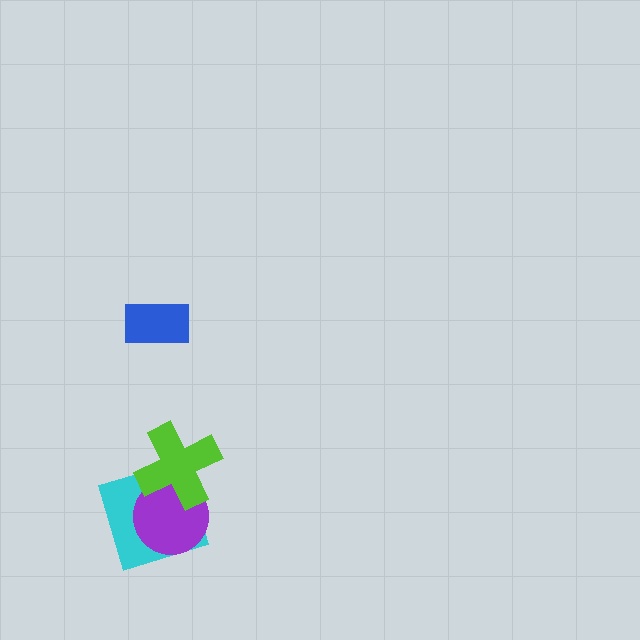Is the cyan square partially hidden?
Yes, it is partially covered by another shape.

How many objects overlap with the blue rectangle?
0 objects overlap with the blue rectangle.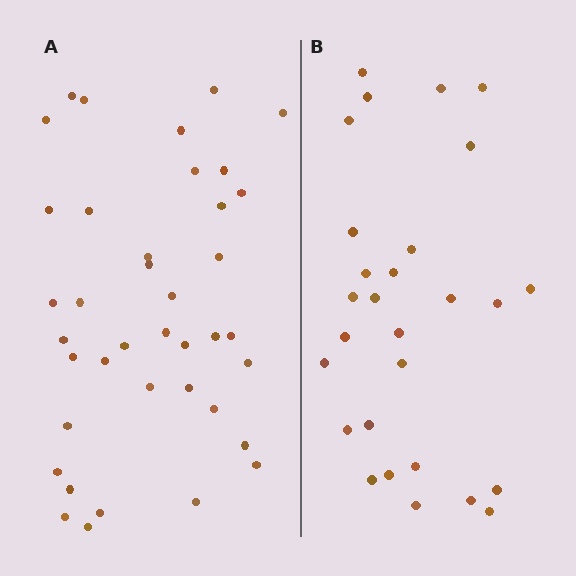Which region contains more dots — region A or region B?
Region A (the left region) has more dots.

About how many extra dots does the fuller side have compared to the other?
Region A has roughly 12 or so more dots than region B.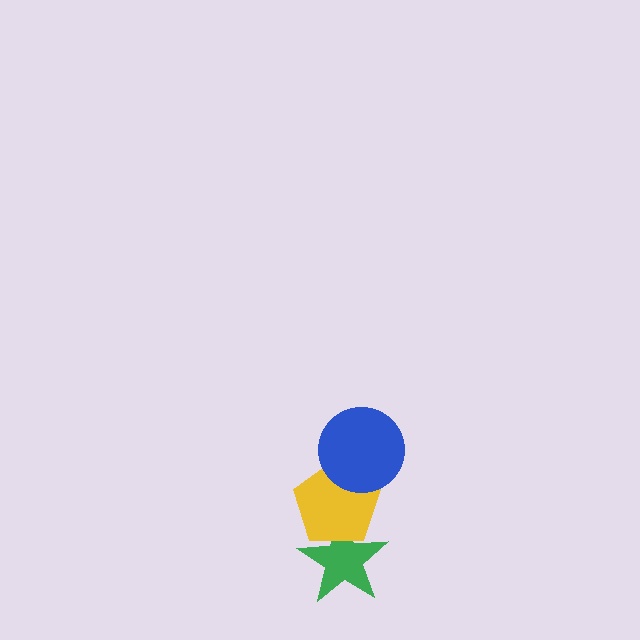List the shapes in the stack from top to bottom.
From top to bottom: the blue circle, the yellow pentagon, the green star.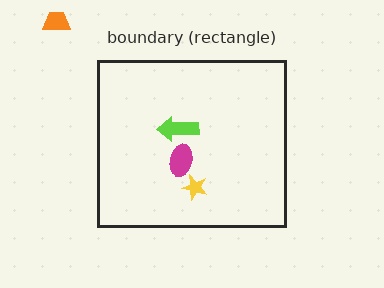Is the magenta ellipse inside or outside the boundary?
Inside.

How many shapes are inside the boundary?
3 inside, 1 outside.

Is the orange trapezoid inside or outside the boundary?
Outside.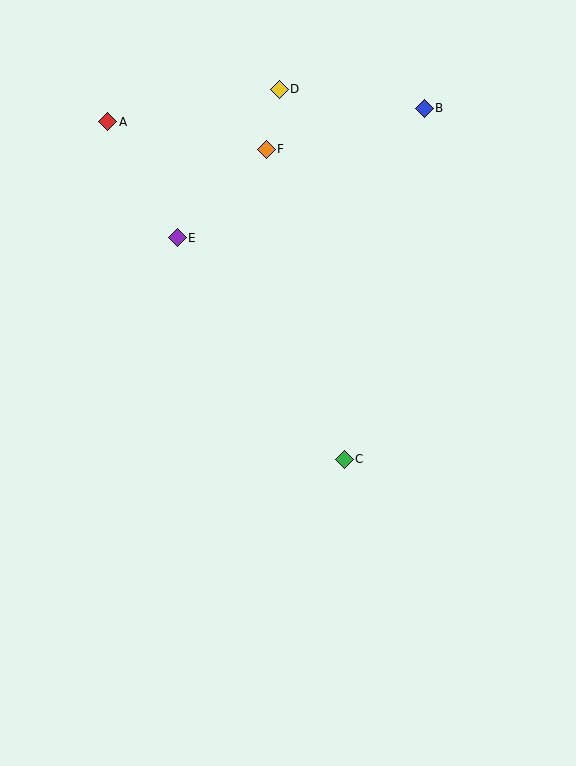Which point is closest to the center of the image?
Point C at (344, 459) is closest to the center.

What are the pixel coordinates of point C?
Point C is at (344, 459).